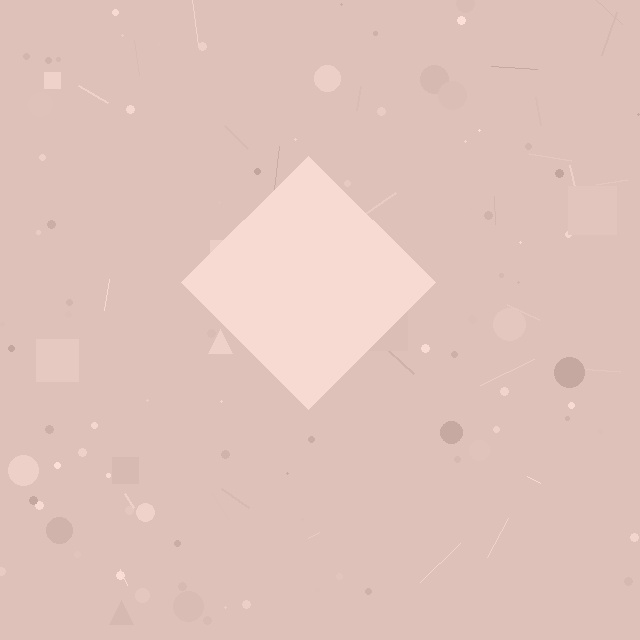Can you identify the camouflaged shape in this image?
The camouflaged shape is a diamond.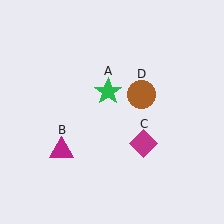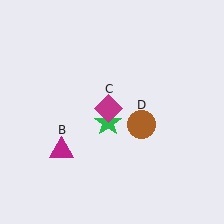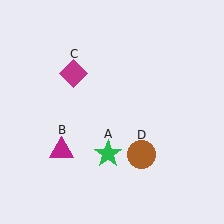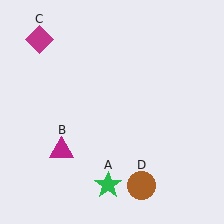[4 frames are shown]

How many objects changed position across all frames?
3 objects changed position: green star (object A), magenta diamond (object C), brown circle (object D).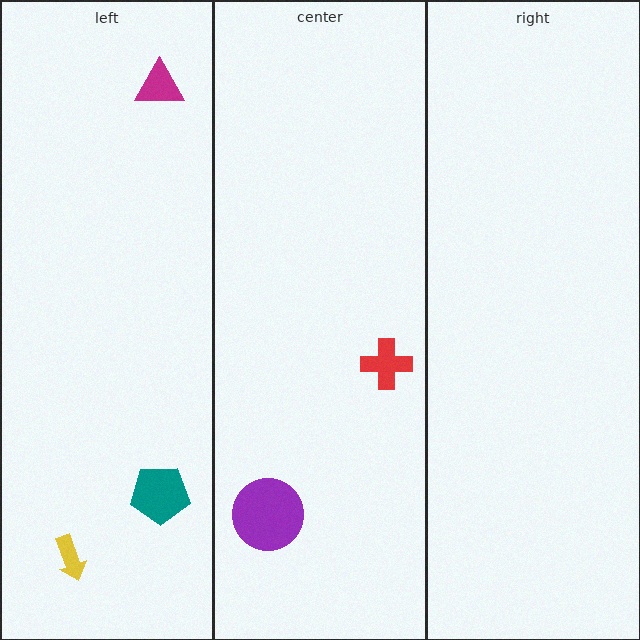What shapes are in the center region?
The purple circle, the red cross.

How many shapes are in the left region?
3.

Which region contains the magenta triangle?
The left region.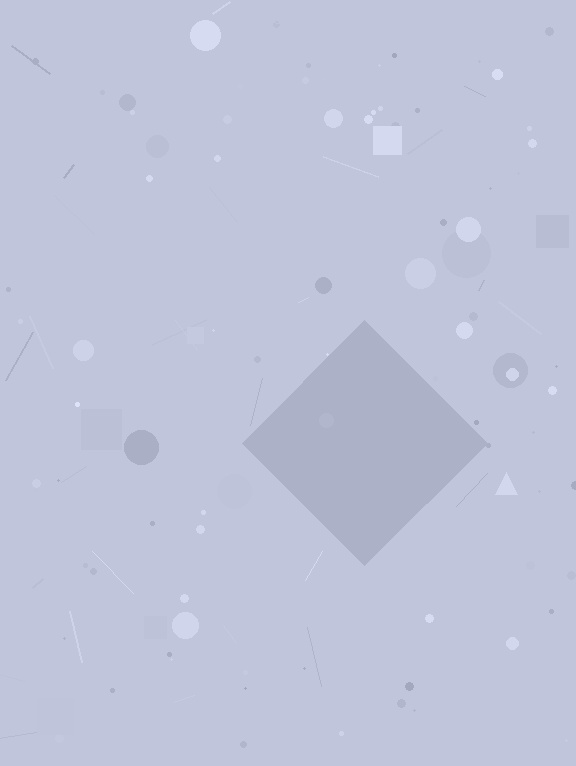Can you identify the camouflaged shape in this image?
The camouflaged shape is a diamond.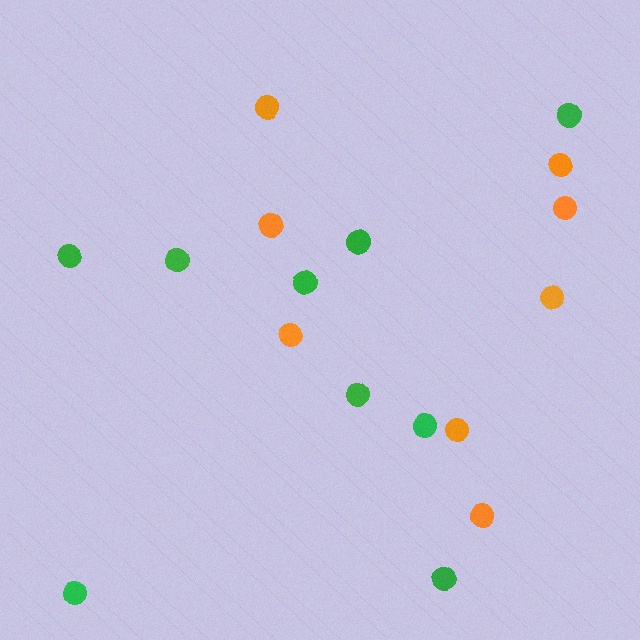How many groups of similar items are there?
There are 2 groups: one group of green circles (9) and one group of orange circles (8).